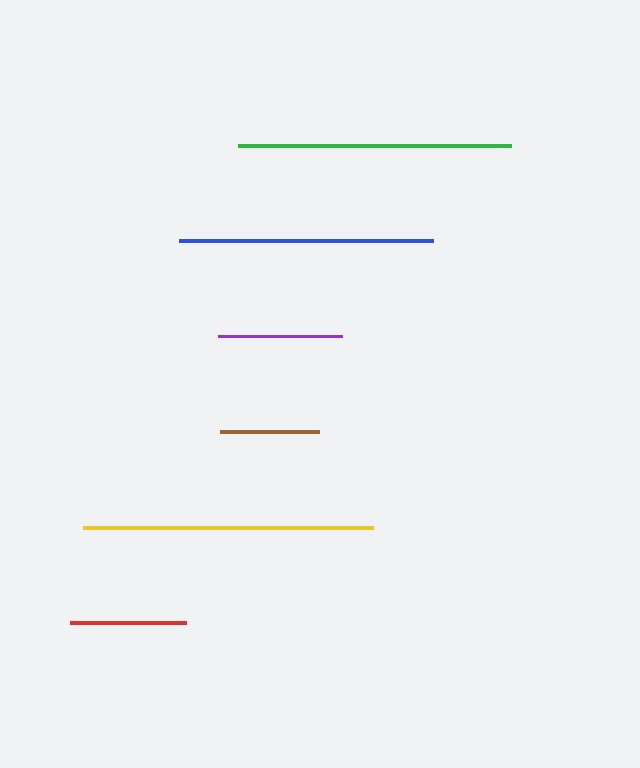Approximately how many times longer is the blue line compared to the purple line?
The blue line is approximately 2.0 times the length of the purple line.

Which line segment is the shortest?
The brown line is the shortest at approximately 99 pixels.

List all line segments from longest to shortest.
From longest to shortest: yellow, green, blue, purple, red, brown.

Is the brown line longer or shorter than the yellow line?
The yellow line is longer than the brown line.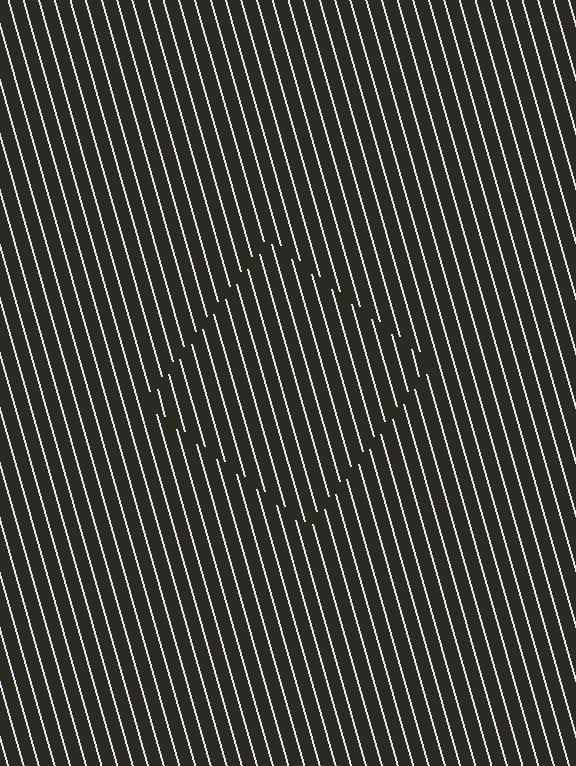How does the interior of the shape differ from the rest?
The interior of the shape contains the same grating, shifted by half a period — the contour is defined by the phase discontinuity where line-ends from the inner and outer gratings abut.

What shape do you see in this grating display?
An illusory square. The interior of the shape contains the same grating, shifted by half a period — the contour is defined by the phase discontinuity where line-ends from the inner and outer gratings abut.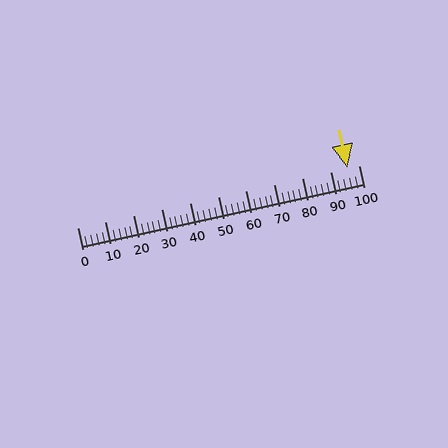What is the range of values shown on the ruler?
The ruler shows values from 0 to 100.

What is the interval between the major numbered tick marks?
The major tick marks are spaced 10 units apart.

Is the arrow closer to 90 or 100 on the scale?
The arrow is closer to 100.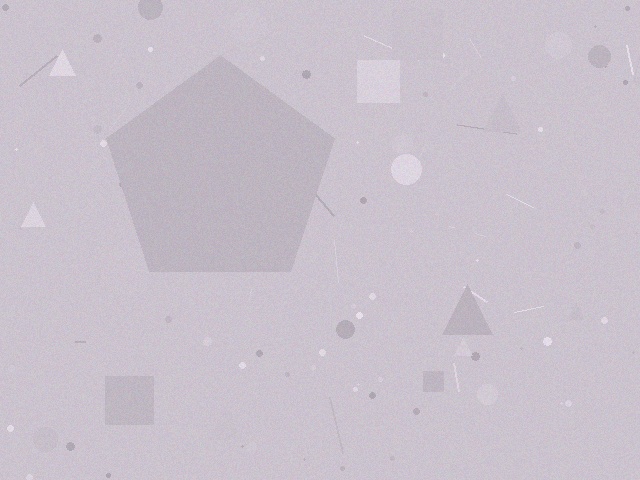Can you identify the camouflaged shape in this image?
The camouflaged shape is a pentagon.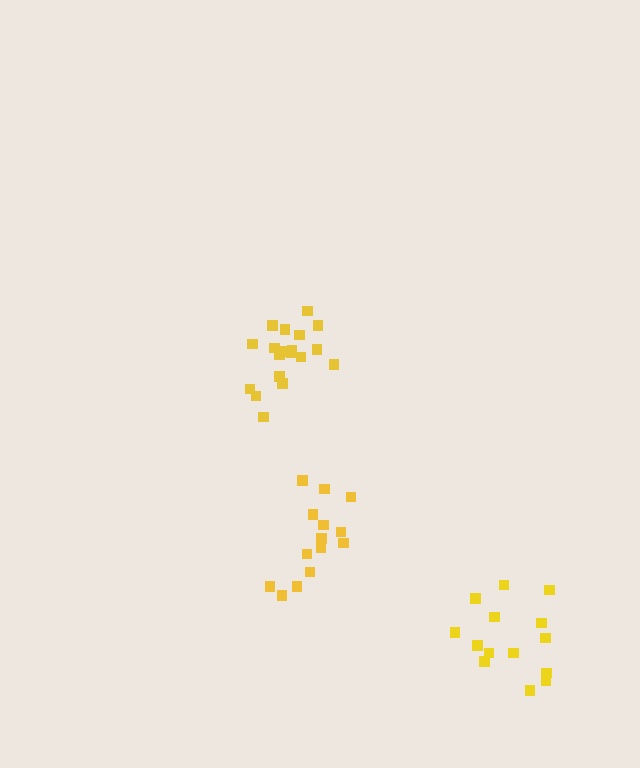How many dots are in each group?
Group 1: 19 dots, Group 2: 14 dots, Group 3: 14 dots (47 total).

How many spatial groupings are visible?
There are 3 spatial groupings.